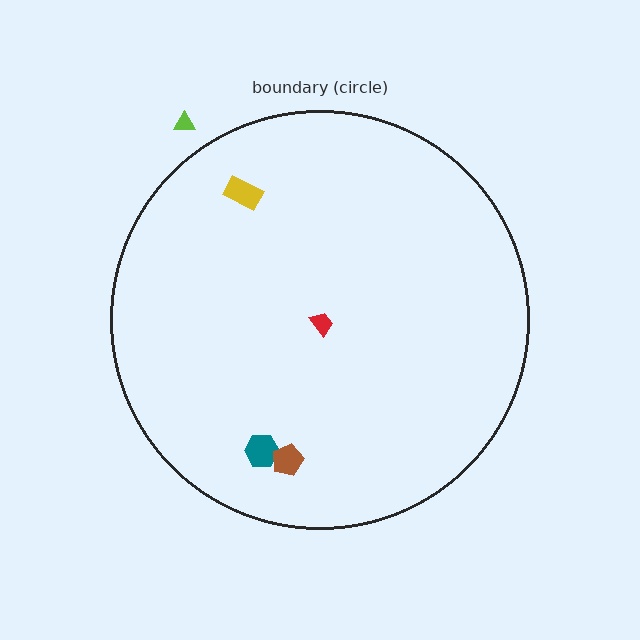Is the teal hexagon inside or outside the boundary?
Inside.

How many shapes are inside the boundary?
4 inside, 1 outside.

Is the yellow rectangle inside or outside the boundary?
Inside.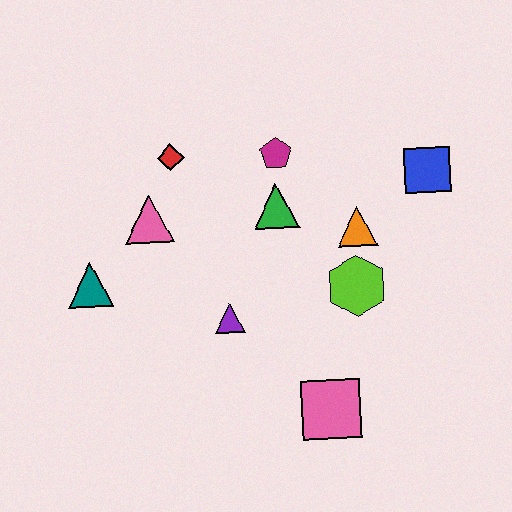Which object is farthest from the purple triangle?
The blue square is farthest from the purple triangle.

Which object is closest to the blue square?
The orange triangle is closest to the blue square.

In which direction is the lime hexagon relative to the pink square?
The lime hexagon is above the pink square.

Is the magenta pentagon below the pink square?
No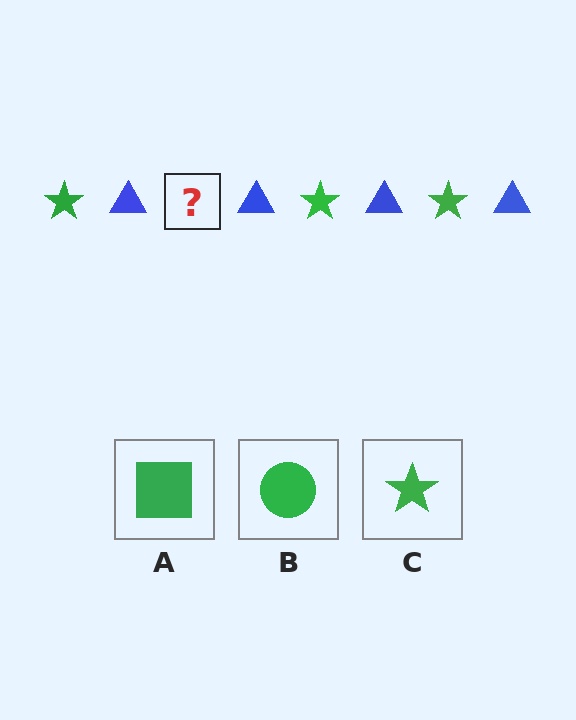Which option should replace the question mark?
Option C.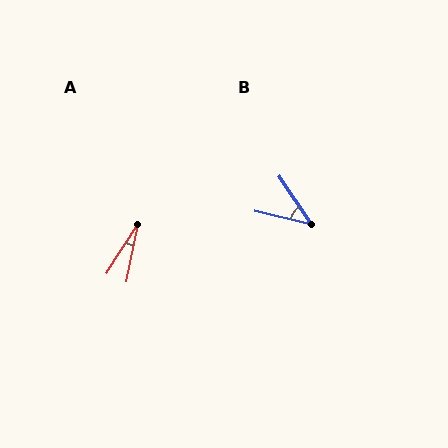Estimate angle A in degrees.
Approximately 21 degrees.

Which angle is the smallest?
A, at approximately 21 degrees.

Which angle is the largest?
B, at approximately 43 degrees.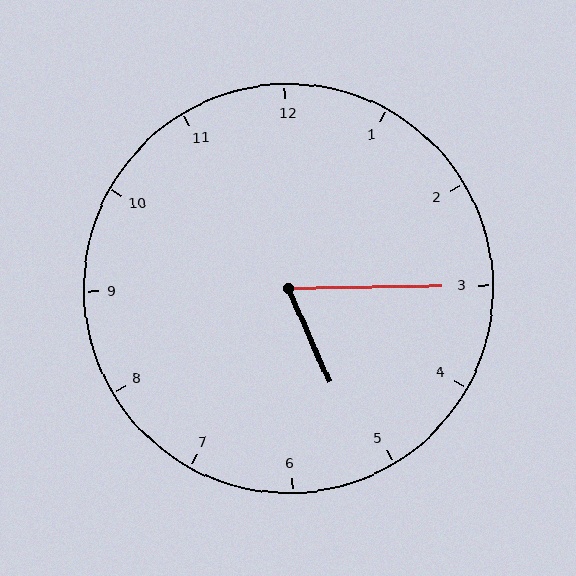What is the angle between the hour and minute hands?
Approximately 68 degrees.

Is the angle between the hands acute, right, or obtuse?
It is acute.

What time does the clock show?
5:15.